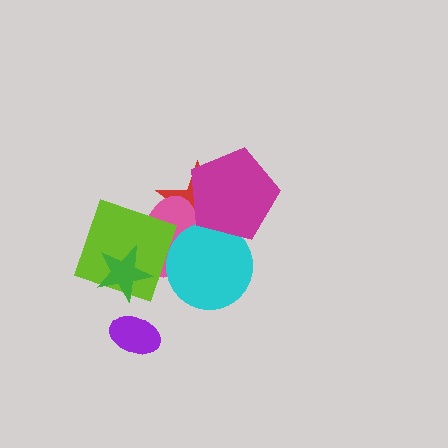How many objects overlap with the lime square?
2 objects overlap with the lime square.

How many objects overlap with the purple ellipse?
0 objects overlap with the purple ellipse.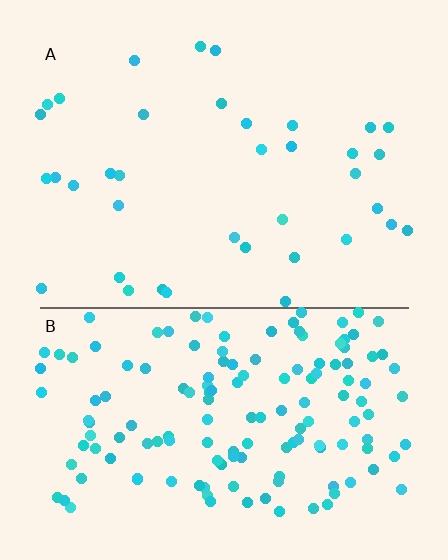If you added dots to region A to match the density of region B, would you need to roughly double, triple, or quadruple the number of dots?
Approximately quadruple.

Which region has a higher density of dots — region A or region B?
B (the bottom).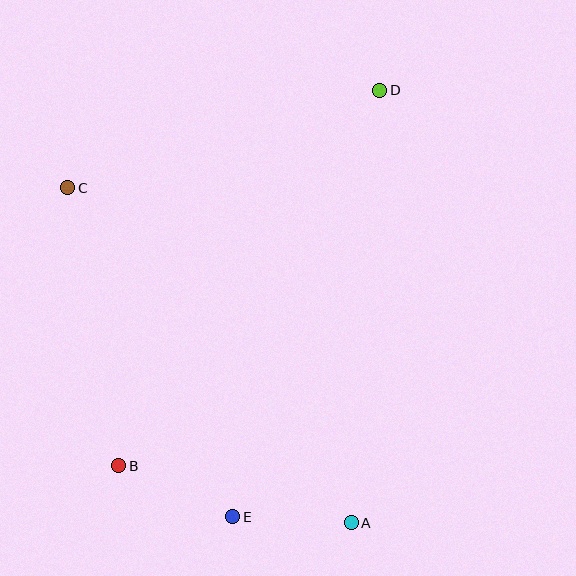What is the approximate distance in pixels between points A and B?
The distance between A and B is approximately 240 pixels.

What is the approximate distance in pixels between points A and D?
The distance between A and D is approximately 433 pixels.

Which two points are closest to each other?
Points A and E are closest to each other.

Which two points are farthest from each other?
Points B and D are farthest from each other.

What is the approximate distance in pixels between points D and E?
The distance between D and E is approximately 451 pixels.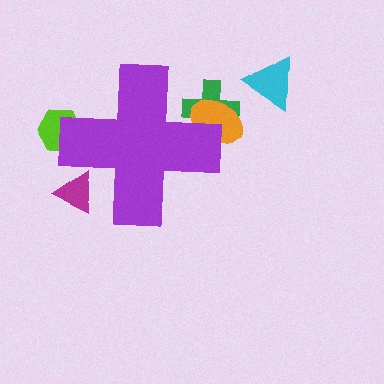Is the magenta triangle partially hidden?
Yes, the magenta triangle is partially hidden behind the purple cross.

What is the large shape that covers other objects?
A purple cross.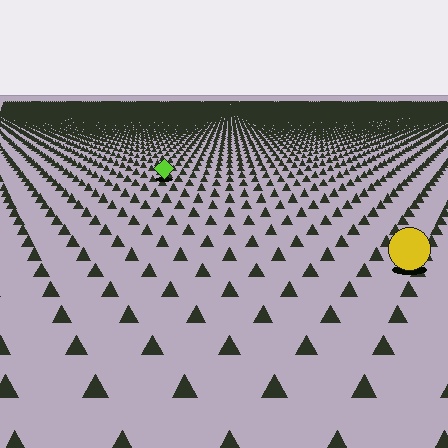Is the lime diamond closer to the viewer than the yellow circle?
No. The yellow circle is closer — you can tell from the texture gradient: the ground texture is coarser near it.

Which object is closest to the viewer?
The yellow circle is closest. The texture marks near it are larger and more spread out.